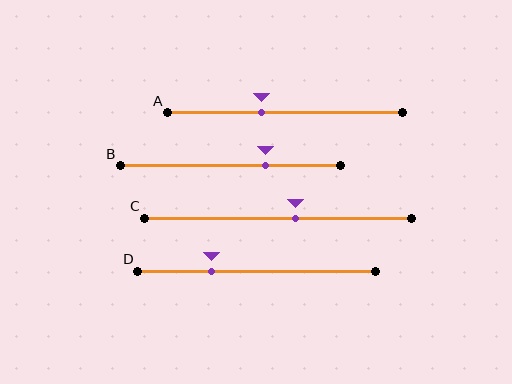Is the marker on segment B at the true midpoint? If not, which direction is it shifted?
No, the marker on segment B is shifted to the right by about 16% of the segment length.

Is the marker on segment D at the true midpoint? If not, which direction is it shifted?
No, the marker on segment D is shifted to the left by about 19% of the segment length.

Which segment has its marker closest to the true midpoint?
Segment C has its marker closest to the true midpoint.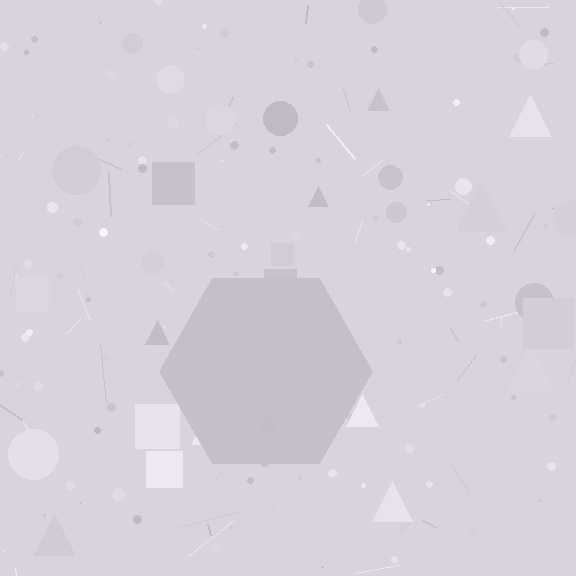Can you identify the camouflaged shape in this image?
The camouflaged shape is a hexagon.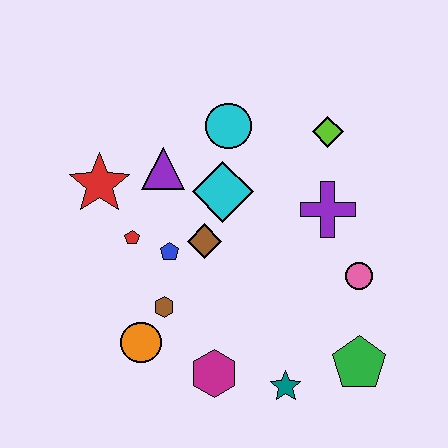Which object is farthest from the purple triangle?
The green pentagon is farthest from the purple triangle.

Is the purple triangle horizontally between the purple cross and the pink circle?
No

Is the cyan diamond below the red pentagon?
No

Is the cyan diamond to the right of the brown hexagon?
Yes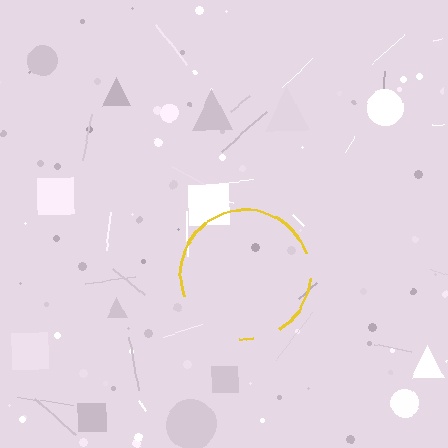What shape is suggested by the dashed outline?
The dashed outline suggests a circle.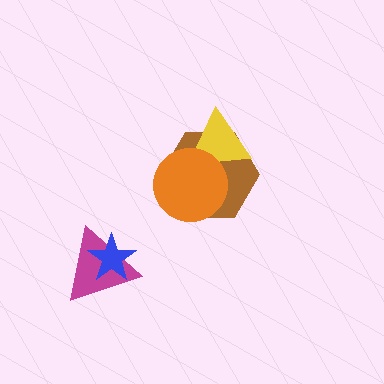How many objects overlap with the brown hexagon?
2 objects overlap with the brown hexagon.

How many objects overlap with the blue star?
1 object overlaps with the blue star.